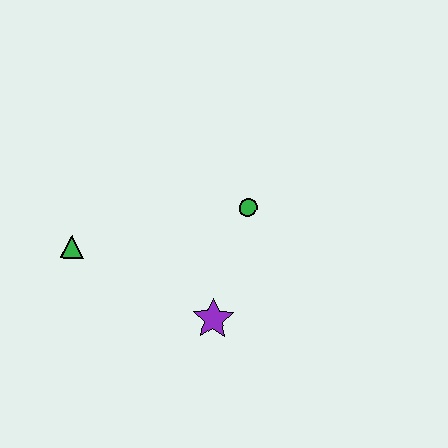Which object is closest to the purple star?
The green circle is closest to the purple star.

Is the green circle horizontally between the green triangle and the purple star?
No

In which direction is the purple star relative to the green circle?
The purple star is below the green circle.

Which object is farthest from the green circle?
The green triangle is farthest from the green circle.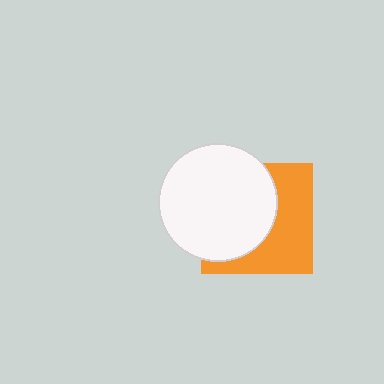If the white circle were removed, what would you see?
You would see the complete orange square.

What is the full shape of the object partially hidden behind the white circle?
The partially hidden object is an orange square.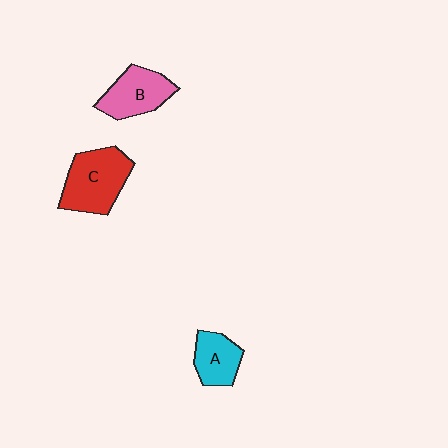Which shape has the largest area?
Shape C (red).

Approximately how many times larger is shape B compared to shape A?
Approximately 1.3 times.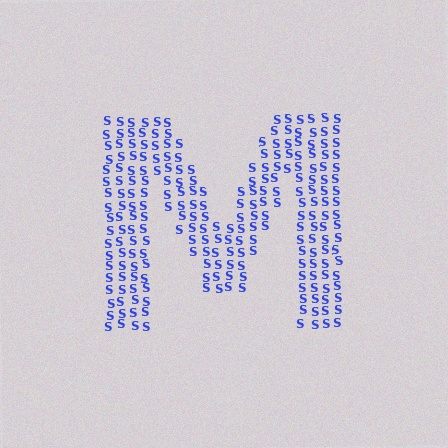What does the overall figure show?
The overall figure shows the letter M.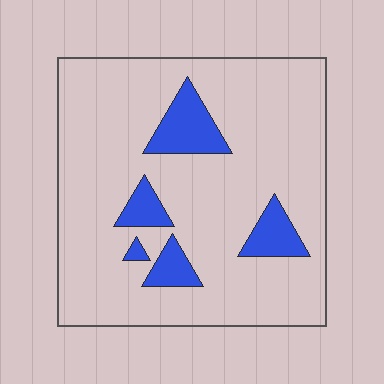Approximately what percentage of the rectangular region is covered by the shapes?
Approximately 15%.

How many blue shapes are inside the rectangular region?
5.